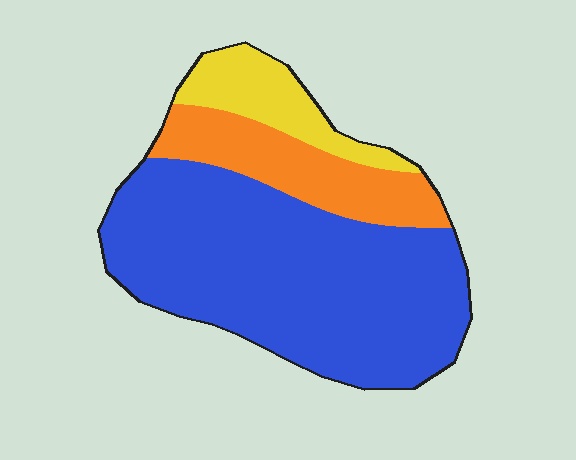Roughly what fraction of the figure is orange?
Orange covers about 20% of the figure.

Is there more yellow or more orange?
Orange.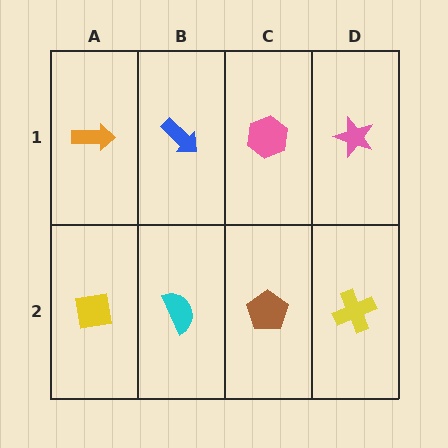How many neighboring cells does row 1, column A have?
2.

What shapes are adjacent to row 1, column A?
A yellow square (row 2, column A), a blue arrow (row 1, column B).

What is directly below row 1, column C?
A brown pentagon.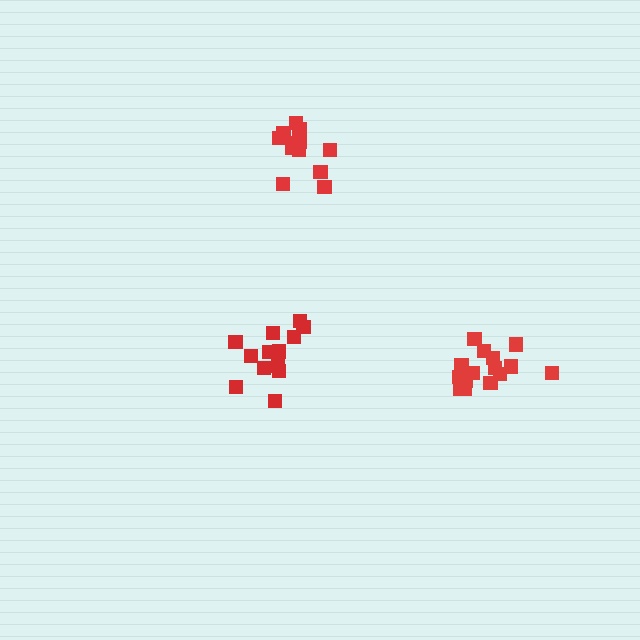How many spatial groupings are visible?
There are 3 spatial groupings.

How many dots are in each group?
Group 1: 13 dots, Group 2: 15 dots, Group 3: 13 dots (41 total).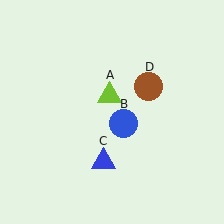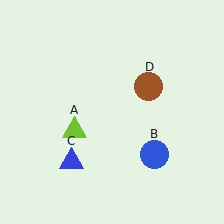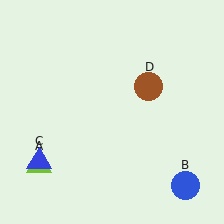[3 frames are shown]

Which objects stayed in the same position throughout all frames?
Brown circle (object D) remained stationary.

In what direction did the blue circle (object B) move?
The blue circle (object B) moved down and to the right.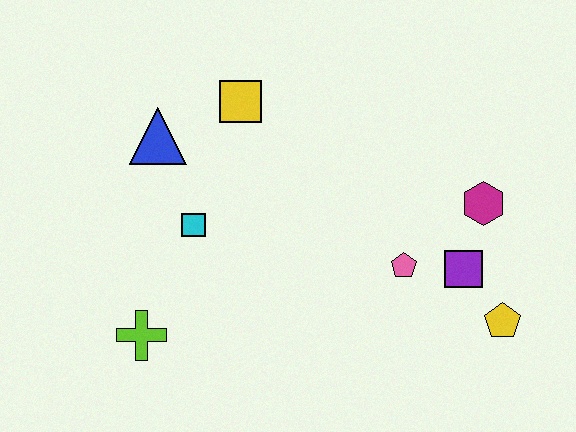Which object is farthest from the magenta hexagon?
The lime cross is farthest from the magenta hexagon.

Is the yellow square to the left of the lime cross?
No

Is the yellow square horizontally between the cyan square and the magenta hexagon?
Yes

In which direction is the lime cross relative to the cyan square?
The lime cross is below the cyan square.